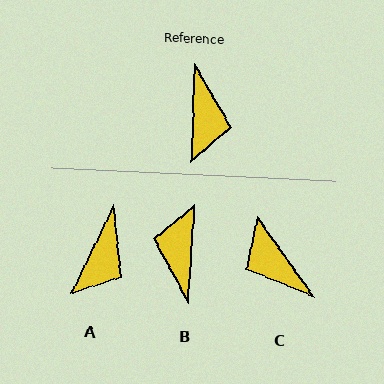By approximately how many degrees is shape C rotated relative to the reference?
Approximately 143 degrees clockwise.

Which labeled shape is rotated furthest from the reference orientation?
B, about 178 degrees away.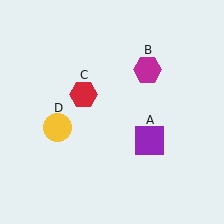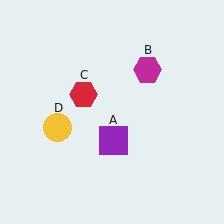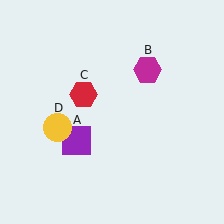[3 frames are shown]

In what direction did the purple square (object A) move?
The purple square (object A) moved left.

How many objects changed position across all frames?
1 object changed position: purple square (object A).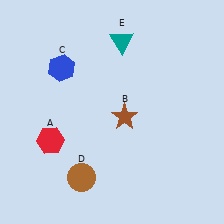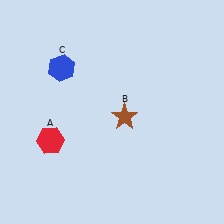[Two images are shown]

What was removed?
The teal triangle (E), the brown circle (D) were removed in Image 2.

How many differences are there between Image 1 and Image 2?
There are 2 differences between the two images.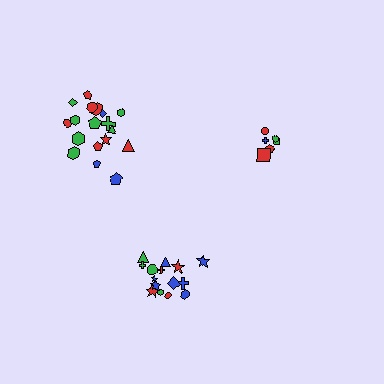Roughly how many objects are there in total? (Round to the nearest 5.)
Roughly 40 objects in total.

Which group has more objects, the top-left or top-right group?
The top-left group.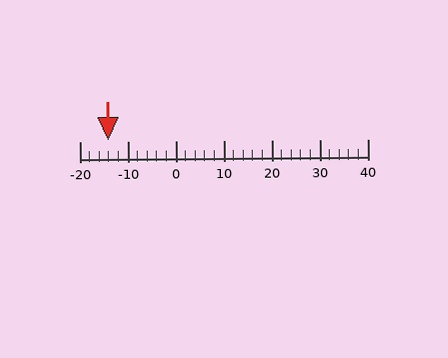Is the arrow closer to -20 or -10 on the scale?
The arrow is closer to -10.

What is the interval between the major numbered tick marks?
The major tick marks are spaced 10 units apart.